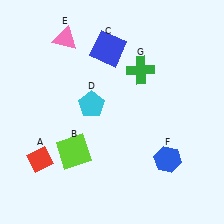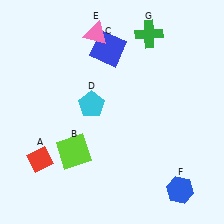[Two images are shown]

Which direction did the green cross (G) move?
The green cross (G) moved up.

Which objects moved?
The objects that moved are: the pink triangle (E), the blue hexagon (F), the green cross (G).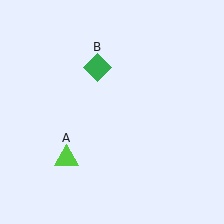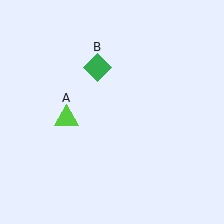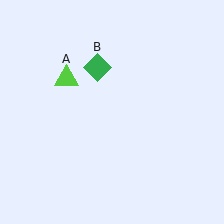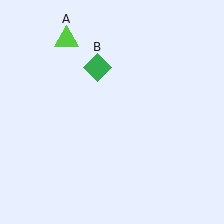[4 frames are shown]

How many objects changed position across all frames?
1 object changed position: lime triangle (object A).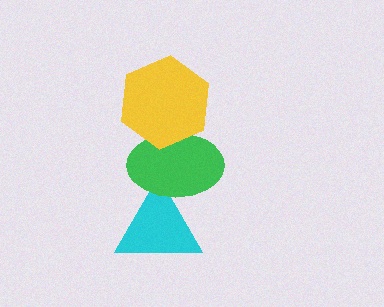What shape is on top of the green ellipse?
The yellow hexagon is on top of the green ellipse.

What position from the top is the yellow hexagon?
The yellow hexagon is 1st from the top.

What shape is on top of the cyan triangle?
The green ellipse is on top of the cyan triangle.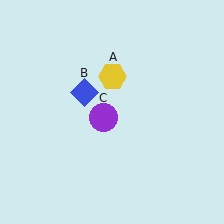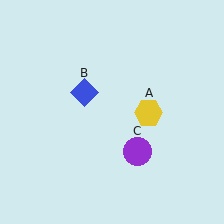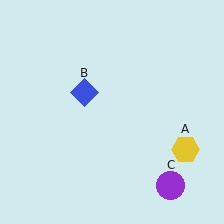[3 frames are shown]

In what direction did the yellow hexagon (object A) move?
The yellow hexagon (object A) moved down and to the right.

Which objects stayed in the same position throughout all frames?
Blue diamond (object B) remained stationary.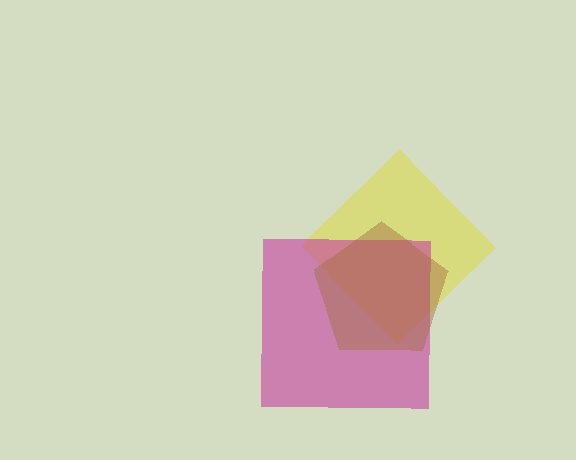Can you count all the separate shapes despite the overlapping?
Yes, there are 3 separate shapes.